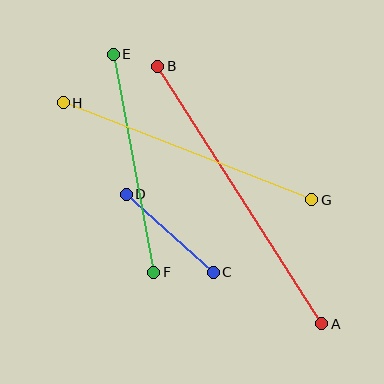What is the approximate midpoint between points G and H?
The midpoint is at approximately (188, 151) pixels.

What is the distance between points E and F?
The distance is approximately 222 pixels.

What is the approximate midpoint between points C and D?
The midpoint is at approximately (170, 233) pixels.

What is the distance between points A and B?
The distance is approximately 305 pixels.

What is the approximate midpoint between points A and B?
The midpoint is at approximately (240, 195) pixels.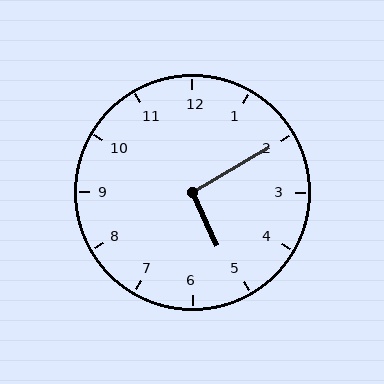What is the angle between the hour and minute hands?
Approximately 95 degrees.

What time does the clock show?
5:10.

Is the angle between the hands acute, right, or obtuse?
It is right.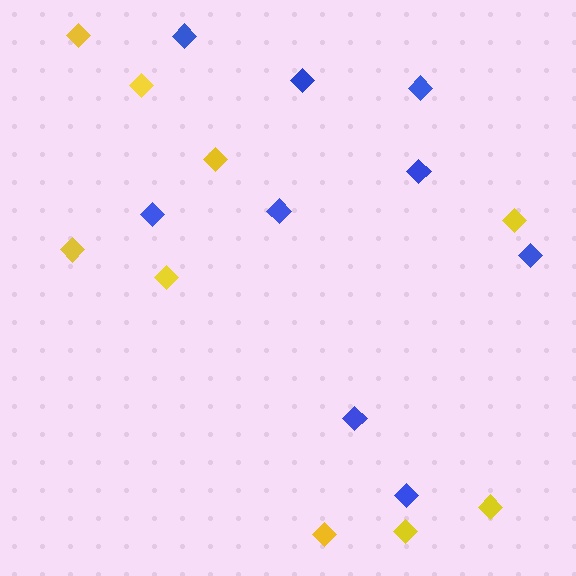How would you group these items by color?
There are 2 groups: one group of blue diamonds (9) and one group of yellow diamonds (9).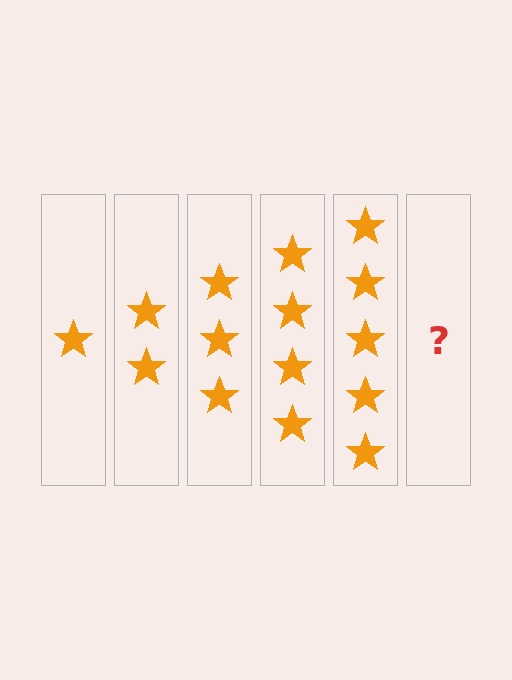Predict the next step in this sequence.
The next step is 6 stars.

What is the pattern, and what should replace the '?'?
The pattern is that each step adds one more star. The '?' should be 6 stars.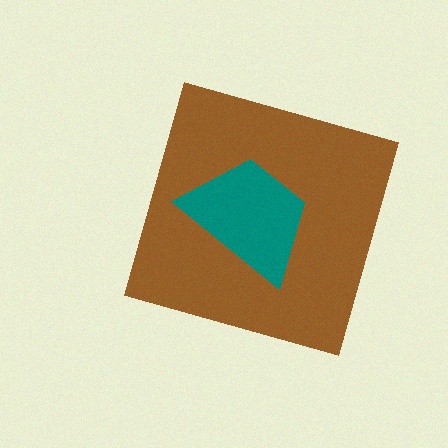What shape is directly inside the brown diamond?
The teal trapezoid.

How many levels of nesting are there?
2.